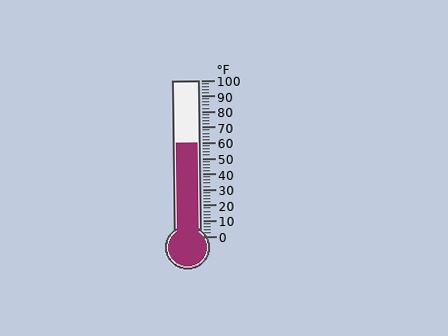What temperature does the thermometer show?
The thermometer shows approximately 60°F.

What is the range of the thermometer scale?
The thermometer scale ranges from 0°F to 100°F.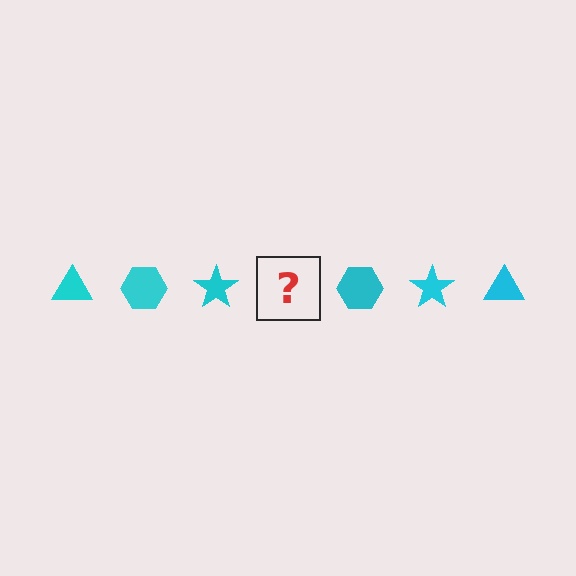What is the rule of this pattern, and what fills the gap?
The rule is that the pattern cycles through triangle, hexagon, star shapes in cyan. The gap should be filled with a cyan triangle.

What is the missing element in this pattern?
The missing element is a cyan triangle.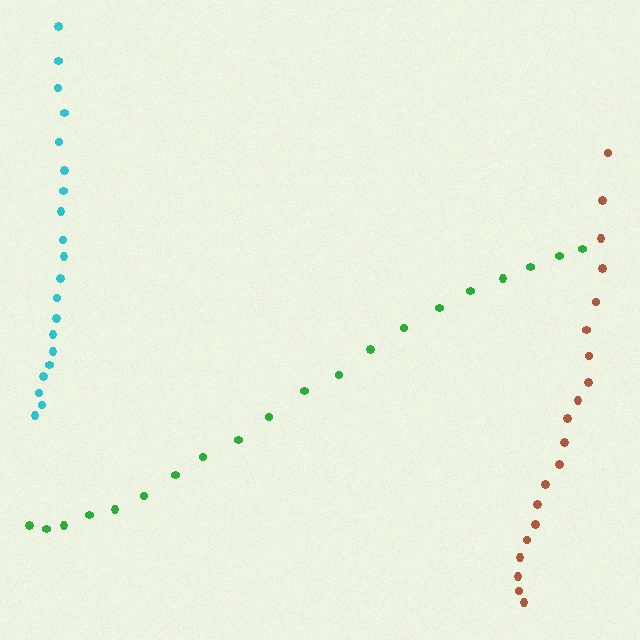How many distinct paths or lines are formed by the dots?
There are 3 distinct paths.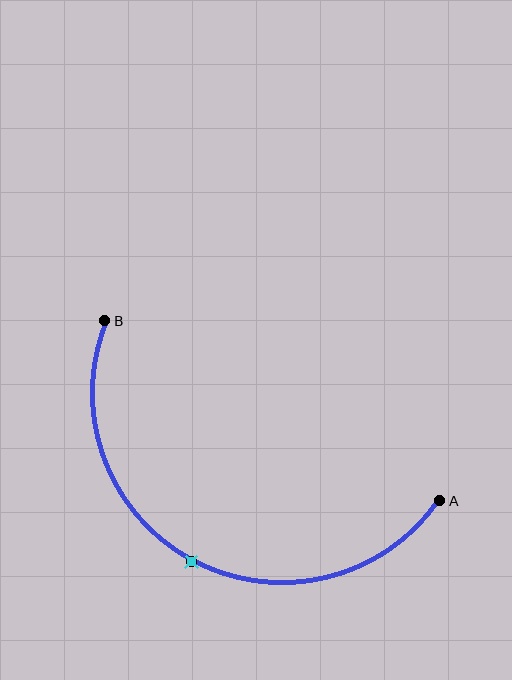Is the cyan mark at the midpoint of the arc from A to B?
Yes. The cyan mark lies on the arc at equal arc-length from both A and B — it is the arc midpoint.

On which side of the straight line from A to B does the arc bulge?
The arc bulges below the straight line connecting A and B.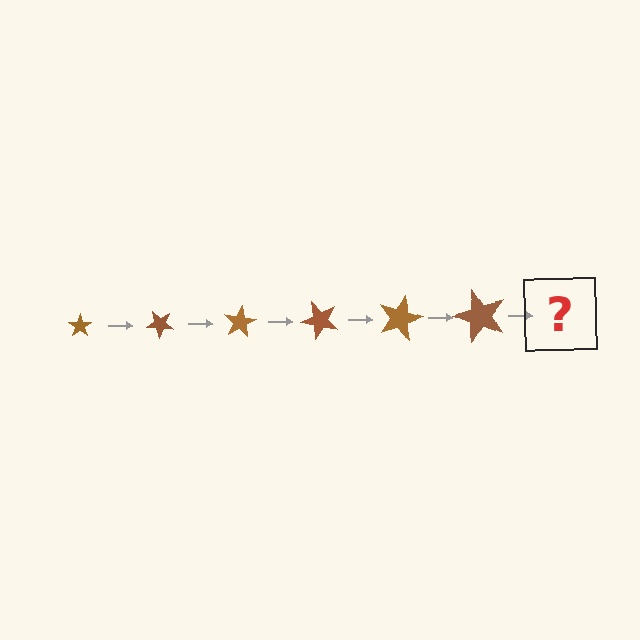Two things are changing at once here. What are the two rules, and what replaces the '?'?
The two rules are that the star grows larger each step and it rotates 40 degrees each step. The '?' should be a star, larger than the previous one and rotated 240 degrees from the start.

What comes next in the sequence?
The next element should be a star, larger than the previous one and rotated 240 degrees from the start.